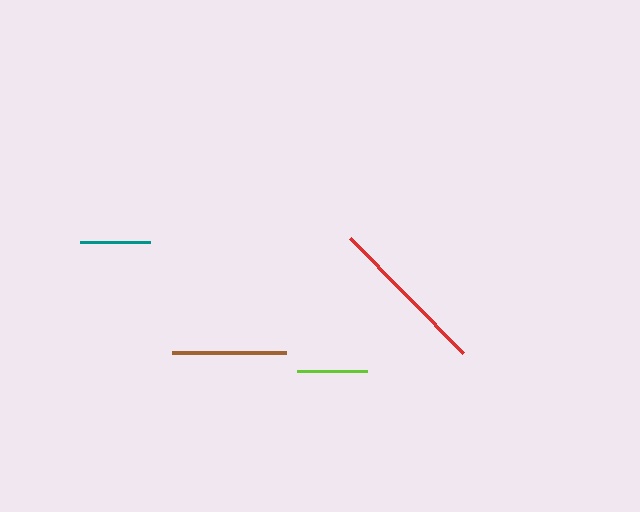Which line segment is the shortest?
The teal line is the shortest at approximately 70 pixels.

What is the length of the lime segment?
The lime segment is approximately 71 pixels long.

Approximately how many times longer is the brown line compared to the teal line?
The brown line is approximately 1.6 times the length of the teal line.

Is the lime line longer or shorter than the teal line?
The lime line is longer than the teal line.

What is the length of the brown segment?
The brown segment is approximately 114 pixels long.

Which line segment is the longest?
The red line is the longest at approximately 161 pixels.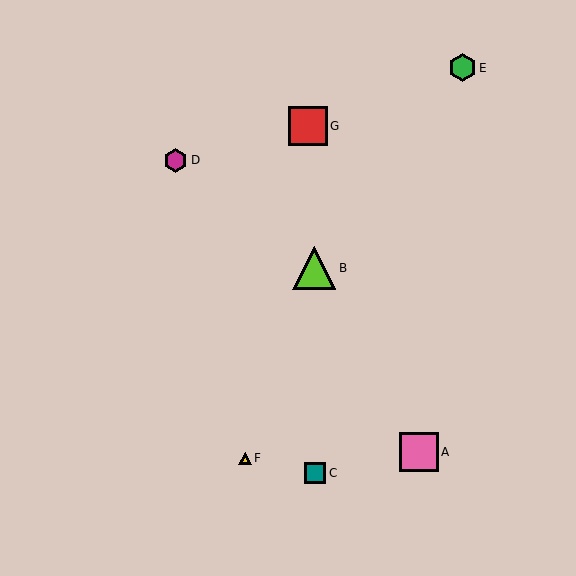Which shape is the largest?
The lime triangle (labeled B) is the largest.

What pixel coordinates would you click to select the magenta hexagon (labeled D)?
Click at (176, 160) to select the magenta hexagon D.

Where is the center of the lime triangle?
The center of the lime triangle is at (314, 268).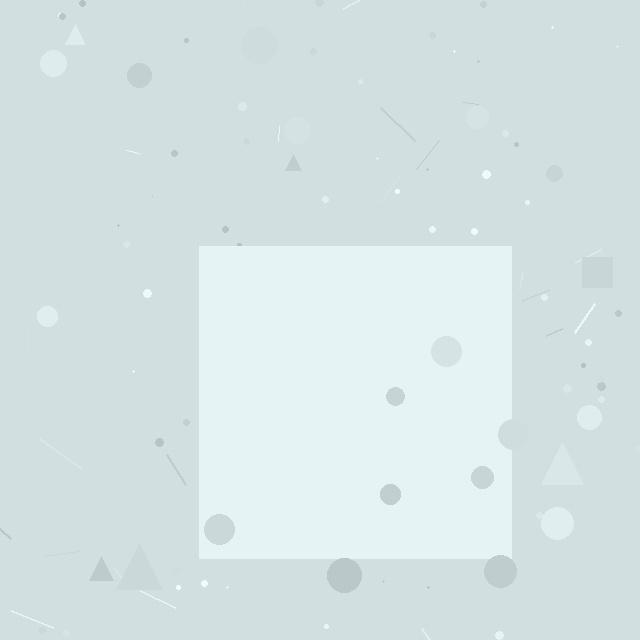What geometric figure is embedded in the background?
A square is embedded in the background.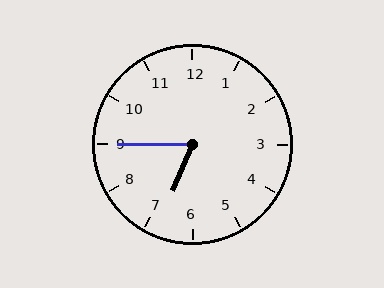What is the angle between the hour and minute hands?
Approximately 68 degrees.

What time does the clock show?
6:45.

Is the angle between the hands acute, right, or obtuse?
It is acute.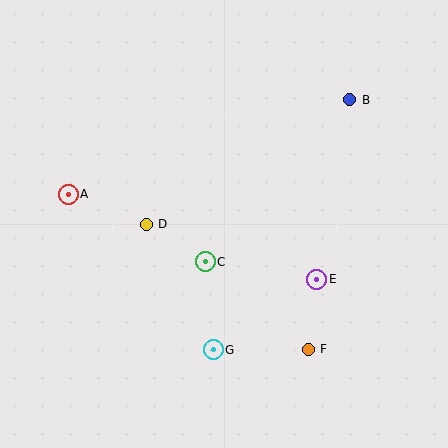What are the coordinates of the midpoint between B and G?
The midpoint between B and G is at (282, 225).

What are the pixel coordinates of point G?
Point G is at (213, 350).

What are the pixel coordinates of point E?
Point E is at (317, 279).